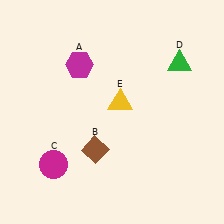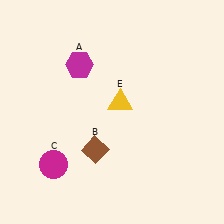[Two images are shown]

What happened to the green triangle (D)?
The green triangle (D) was removed in Image 2. It was in the top-right area of Image 1.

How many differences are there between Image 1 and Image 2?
There is 1 difference between the two images.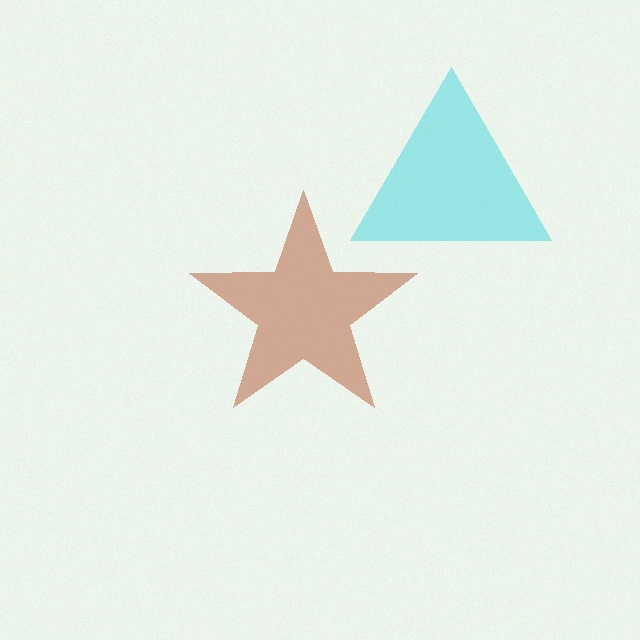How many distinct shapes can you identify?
There are 2 distinct shapes: a brown star, a cyan triangle.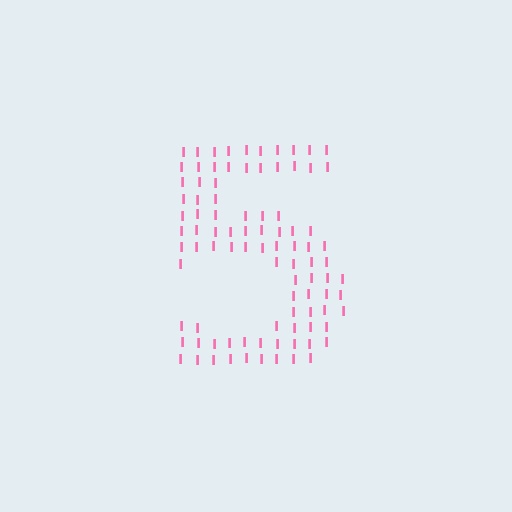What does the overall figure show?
The overall figure shows the digit 5.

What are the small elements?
The small elements are letter I's.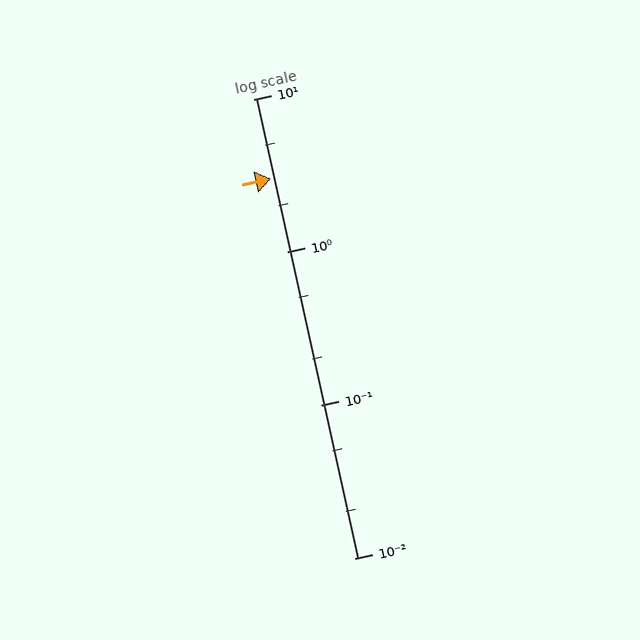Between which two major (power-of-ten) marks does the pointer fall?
The pointer is between 1 and 10.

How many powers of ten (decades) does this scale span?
The scale spans 3 decades, from 0.01 to 10.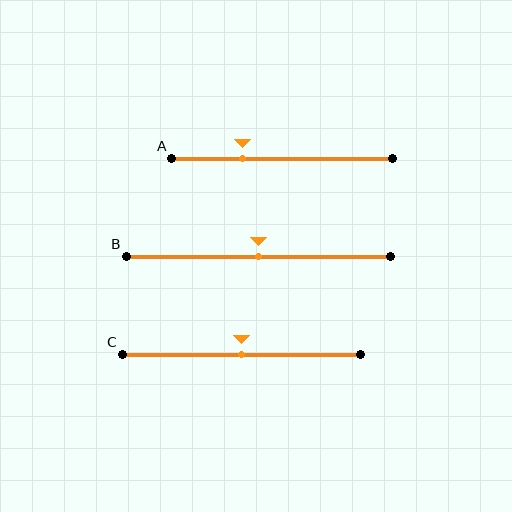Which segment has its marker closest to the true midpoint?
Segment B has its marker closest to the true midpoint.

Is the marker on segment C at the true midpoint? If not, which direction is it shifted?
Yes, the marker on segment C is at the true midpoint.